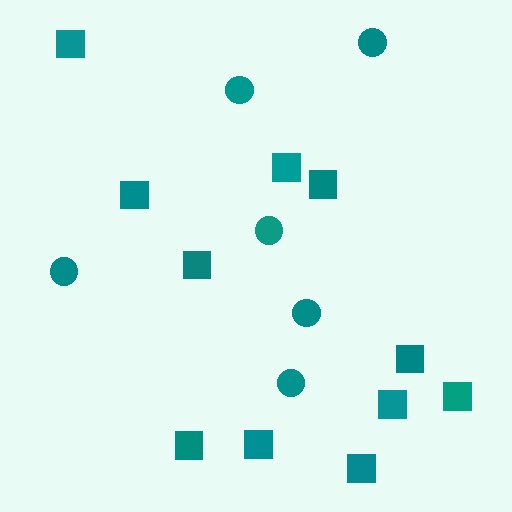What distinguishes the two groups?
There are 2 groups: one group of circles (6) and one group of squares (11).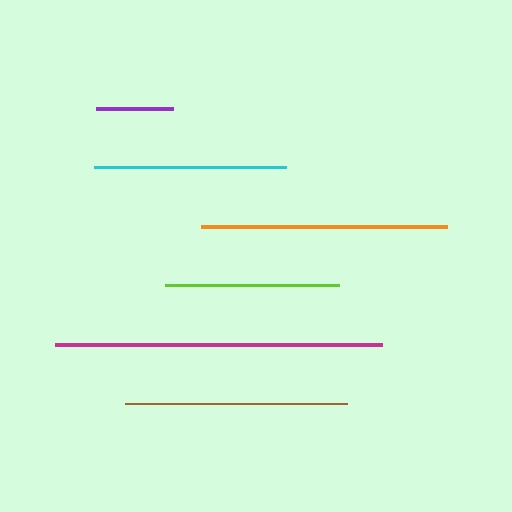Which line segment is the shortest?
The purple line is the shortest at approximately 77 pixels.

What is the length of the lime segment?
The lime segment is approximately 175 pixels long.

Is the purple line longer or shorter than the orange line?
The orange line is longer than the purple line.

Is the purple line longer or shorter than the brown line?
The brown line is longer than the purple line.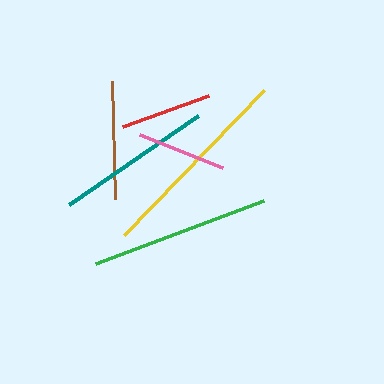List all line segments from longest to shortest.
From longest to shortest: yellow, green, teal, brown, red, pink.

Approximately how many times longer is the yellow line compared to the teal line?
The yellow line is approximately 1.3 times the length of the teal line.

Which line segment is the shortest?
The pink line is the shortest at approximately 89 pixels.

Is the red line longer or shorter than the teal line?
The teal line is longer than the red line.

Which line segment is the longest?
The yellow line is the longest at approximately 202 pixels.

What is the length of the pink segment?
The pink segment is approximately 89 pixels long.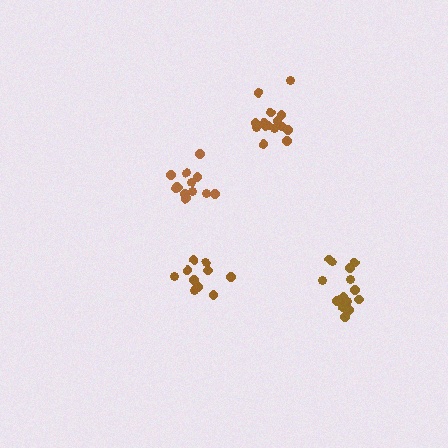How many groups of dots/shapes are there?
There are 4 groups.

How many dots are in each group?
Group 1: 14 dots, Group 2: 11 dots, Group 3: 15 dots, Group 4: 12 dots (52 total).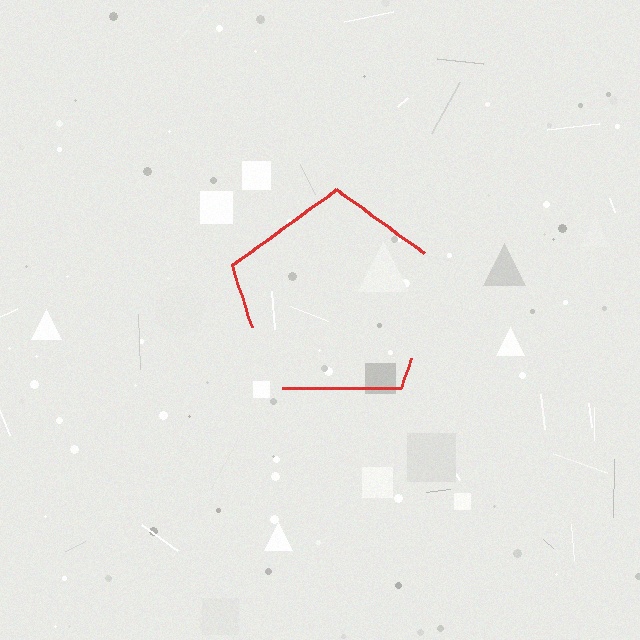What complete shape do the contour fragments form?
The contour fragments form a pentagon.